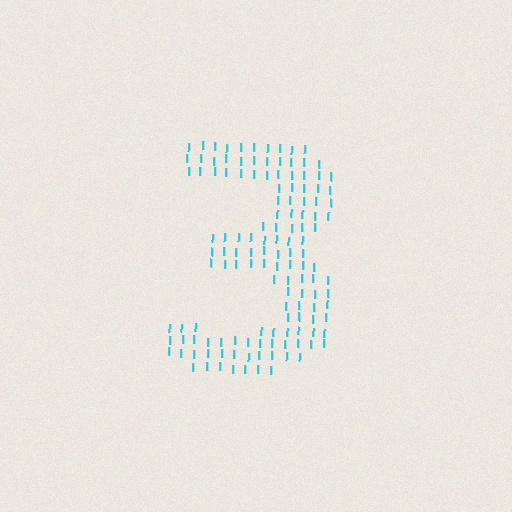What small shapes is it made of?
It is made of small letter I's.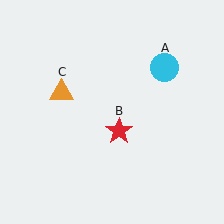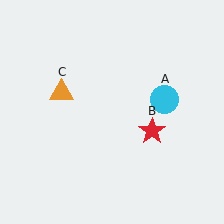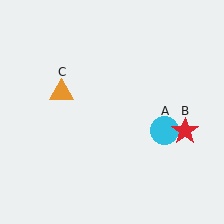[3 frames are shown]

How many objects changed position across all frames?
2 objects changed position: cyan circle (object A), red star (object B).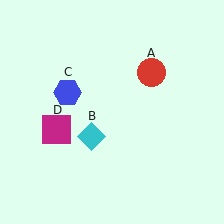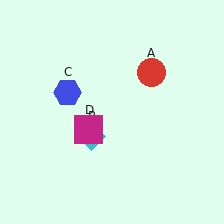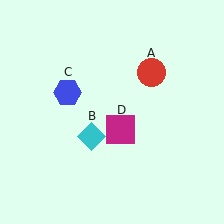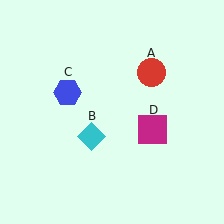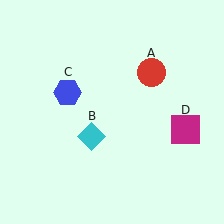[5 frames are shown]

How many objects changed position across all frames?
1 object changed position: magenta square (object D).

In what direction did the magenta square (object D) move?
The magenta square (object D) moved right.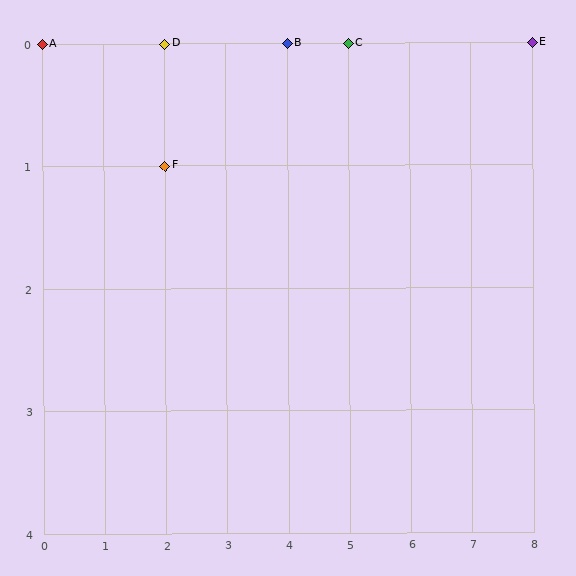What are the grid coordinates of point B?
Point B is at grid coordinates (4, 0).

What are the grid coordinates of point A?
Point A is at grid coordinates (0, 0).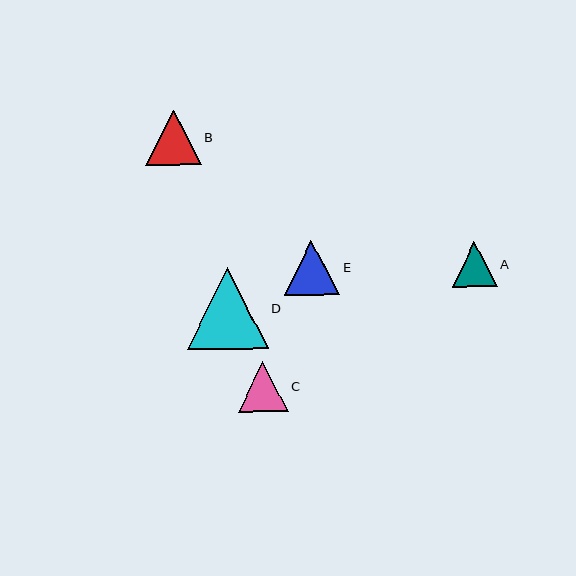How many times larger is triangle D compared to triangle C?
Triangle D is approximately 1.6 times the size of triangle C.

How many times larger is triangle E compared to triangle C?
Triangle E is approximately 1.1 times the size of triangle C.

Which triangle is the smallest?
Triangle A is the smallest with a size of approximately 45 pixels.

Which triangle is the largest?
Triangle D is the largest with a size of approximately 82 pixels.